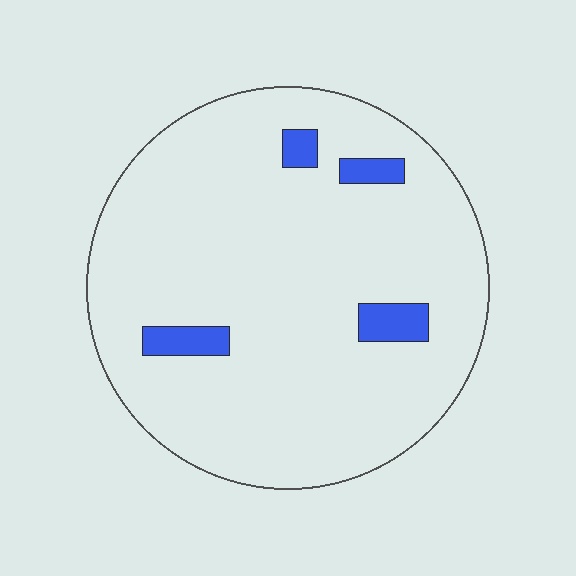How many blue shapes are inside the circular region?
4.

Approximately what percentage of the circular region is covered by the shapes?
Approximately 5%.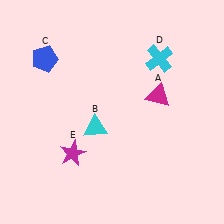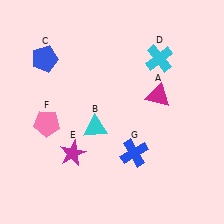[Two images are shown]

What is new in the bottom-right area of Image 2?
A blue cross (G) was added in the bottom-right area of Image 2.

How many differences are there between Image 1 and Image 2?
There are 2 differences between the two images.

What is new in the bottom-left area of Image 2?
A pink pentagon (F) was added in the bottom-left area of Image 2.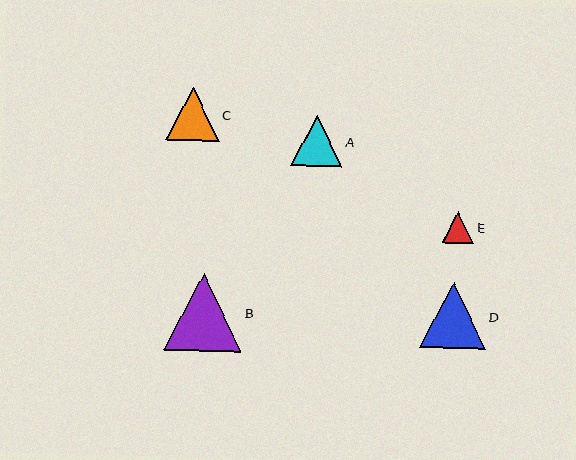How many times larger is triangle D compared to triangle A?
Triangle D is approximately 1.3 times the size of triangle A.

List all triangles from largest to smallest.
From largest to smallest: B, D, C, A, E.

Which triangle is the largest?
Triangle B is the largest with a size of approximately 78 pixels.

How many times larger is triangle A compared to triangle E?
Triangle A is approximately 1.6 times the size of triangle E.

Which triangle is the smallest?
Triangle E is the smallest with a size of approximately 32 pixels.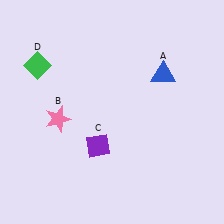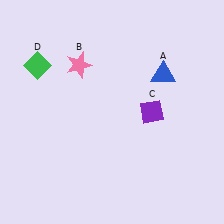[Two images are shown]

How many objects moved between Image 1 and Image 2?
2 objects moved between the two images.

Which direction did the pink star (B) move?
The pink star (B) moved up.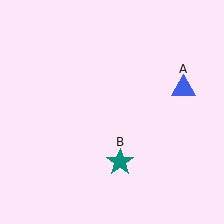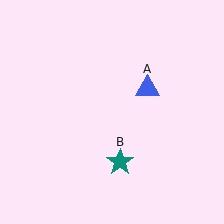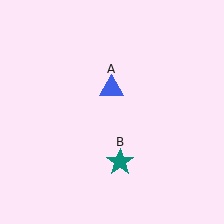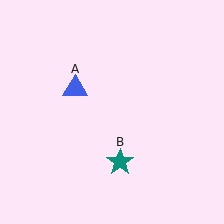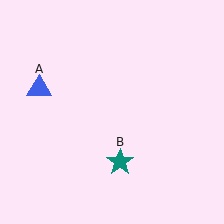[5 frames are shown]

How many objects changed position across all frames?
1 object changed position: blue triangle (object A).